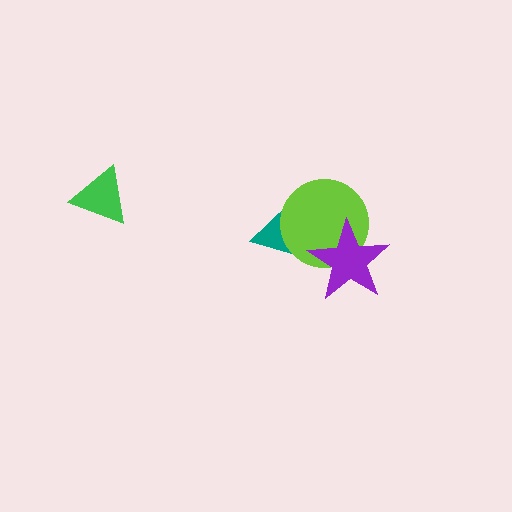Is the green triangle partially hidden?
No, no other shape covers it.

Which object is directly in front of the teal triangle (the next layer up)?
The lime circle is directly in front of the teal triangle.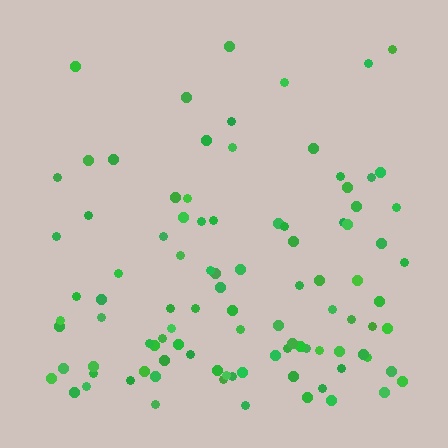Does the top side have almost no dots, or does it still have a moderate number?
Still a moderate number, just noticeably fewer than the bottom.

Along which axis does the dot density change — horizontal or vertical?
Vertical.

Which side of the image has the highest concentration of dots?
The bottom.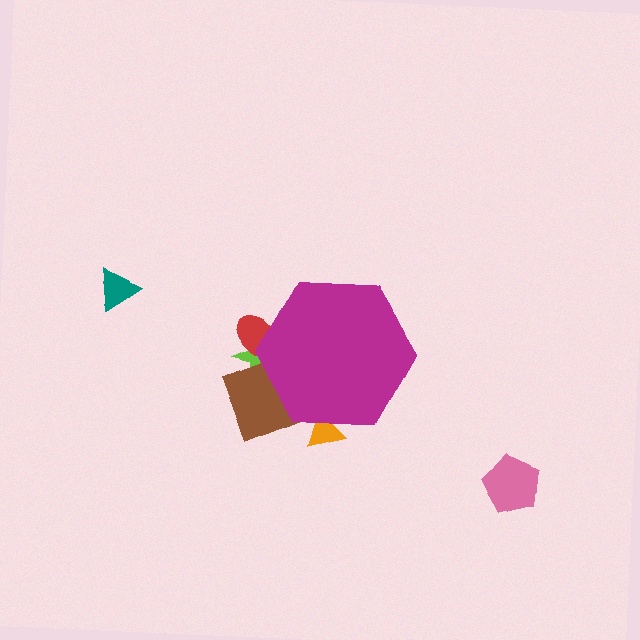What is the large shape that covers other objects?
A magenta hexagon.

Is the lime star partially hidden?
Yes, the lime star is partially hidden behind the magenta hexagon.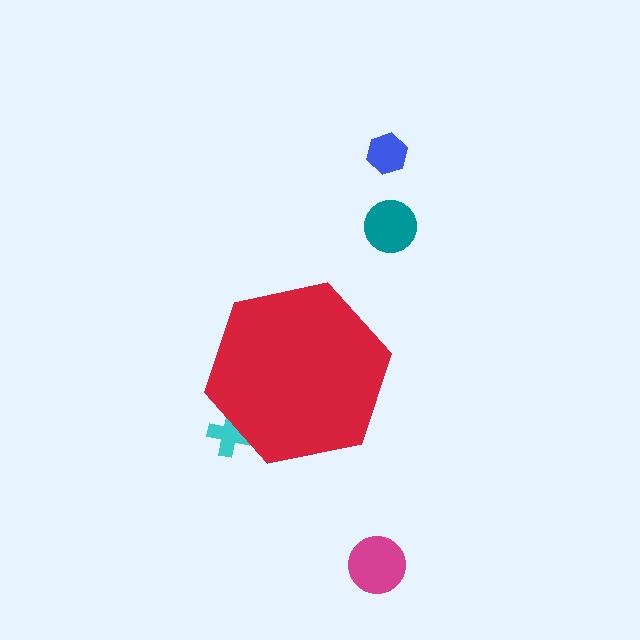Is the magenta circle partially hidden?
No, the magenta circle is fully visible.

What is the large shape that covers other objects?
A red hexagon.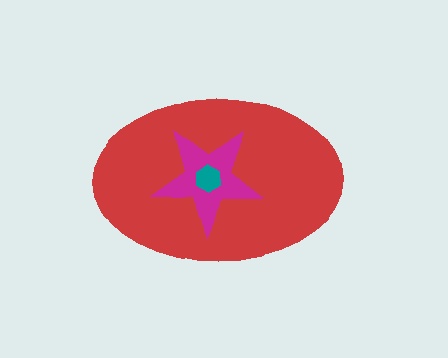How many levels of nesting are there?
3.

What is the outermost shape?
The red ellipse.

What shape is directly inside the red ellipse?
The magenta star.